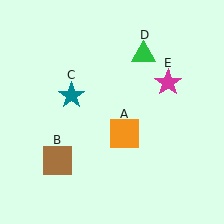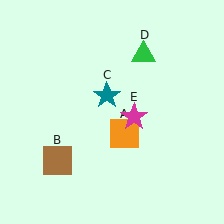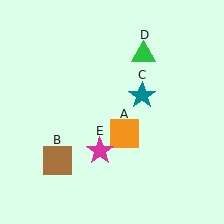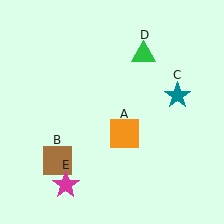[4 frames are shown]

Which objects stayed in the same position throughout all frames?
Orange square (object A) and brown square (object B) and green triangle (object D) remained stationary.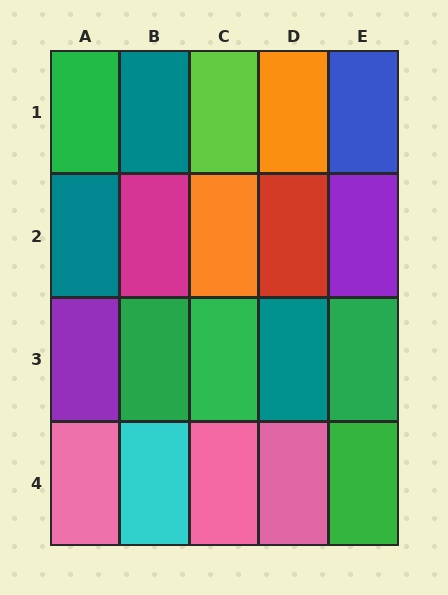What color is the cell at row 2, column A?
Teal.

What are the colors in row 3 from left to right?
Purple, green, green, teal, green.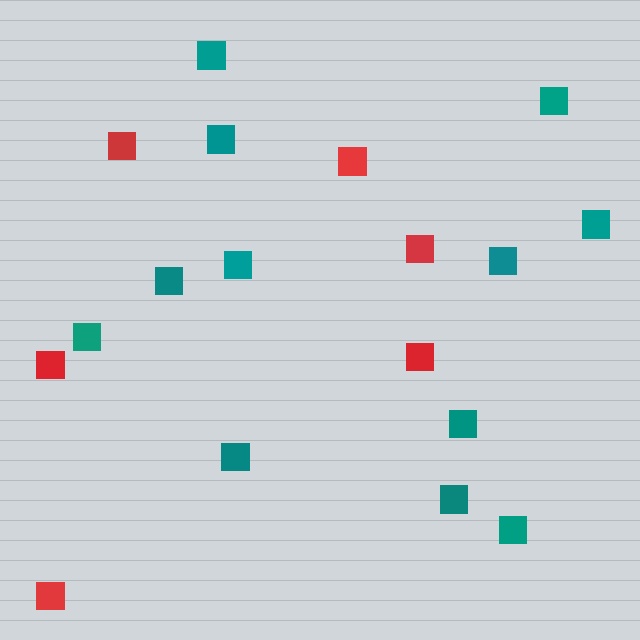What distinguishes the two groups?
There are 2 groups: one group of teal squares (12) and one group of red squares (6).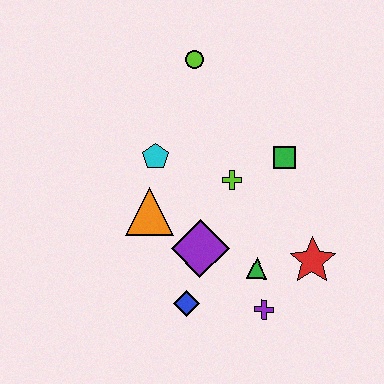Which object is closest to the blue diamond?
The purple diamond is closest to the blue diamond.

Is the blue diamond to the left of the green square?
Yes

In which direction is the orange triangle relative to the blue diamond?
The orange triangle is above the blue diamond.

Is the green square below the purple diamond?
No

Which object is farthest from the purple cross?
The lime circle is farthest from the purple cross.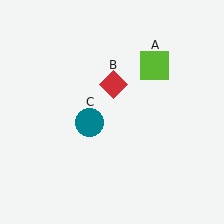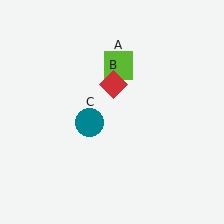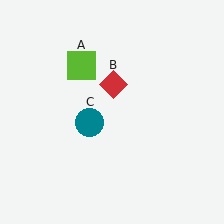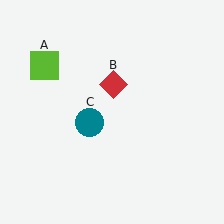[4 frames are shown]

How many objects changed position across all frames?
1 object changed position: lime square (object A).